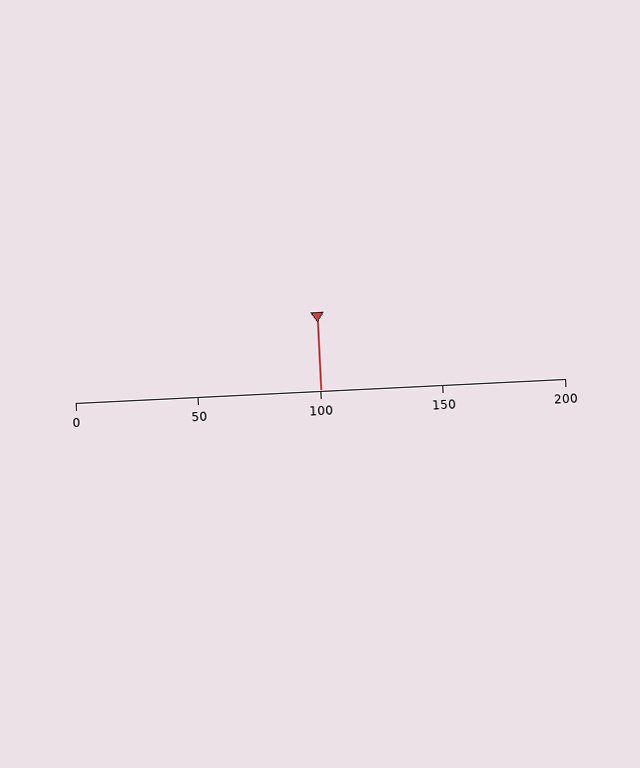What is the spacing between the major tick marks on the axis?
The major ticks are spaced 50 apart.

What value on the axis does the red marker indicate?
The marker indicates approximately 100.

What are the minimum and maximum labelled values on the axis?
The axis runs from 0 to 200.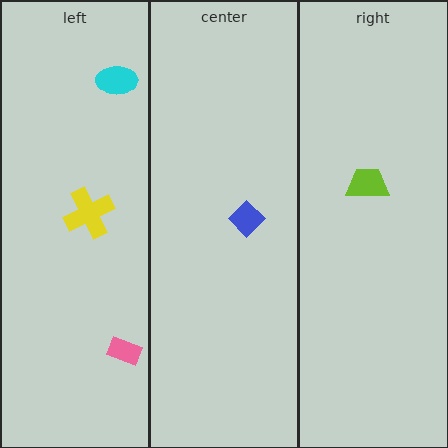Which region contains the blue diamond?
The center region.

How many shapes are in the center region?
1.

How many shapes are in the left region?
3.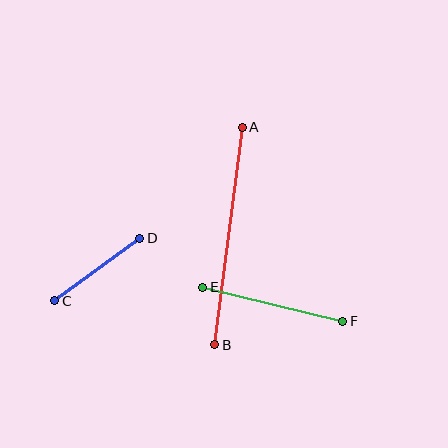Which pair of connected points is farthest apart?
Points A and B are farthest apart.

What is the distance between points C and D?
The distance is approximately 106 pixels.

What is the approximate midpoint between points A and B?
The midpoint is at approximately (229, 236) pixels.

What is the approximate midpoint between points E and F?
The midpoint is at approximately (273, 304) pixels.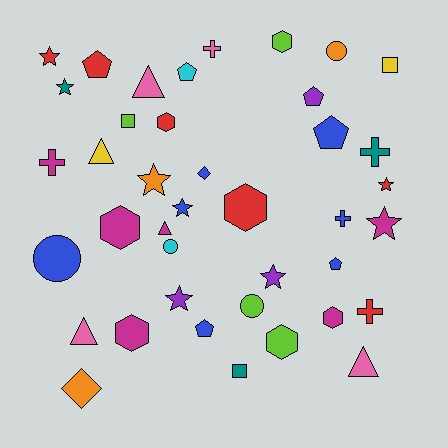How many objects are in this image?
There are 40 objects.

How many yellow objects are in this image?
There are 2 yellow objects.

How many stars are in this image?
There are 8 stars.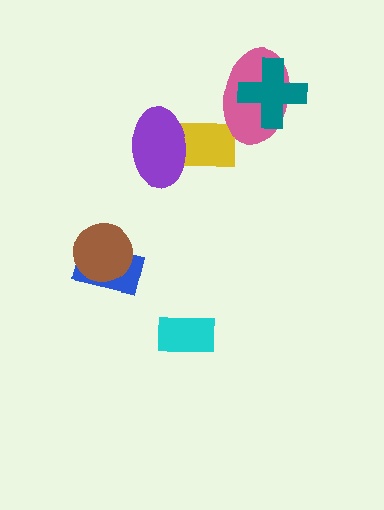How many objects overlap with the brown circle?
1 object overlaps with the brown circle.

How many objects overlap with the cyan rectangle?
0 objects overlap with the cyan rectangle.